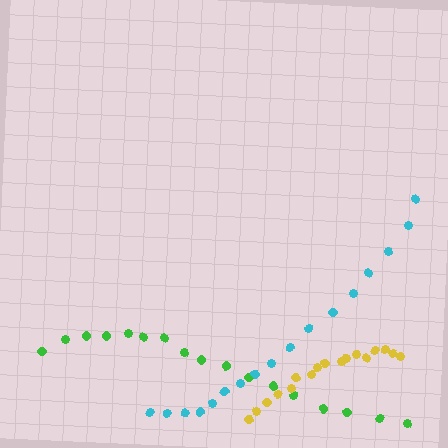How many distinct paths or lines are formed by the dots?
There are 3 distinct paths.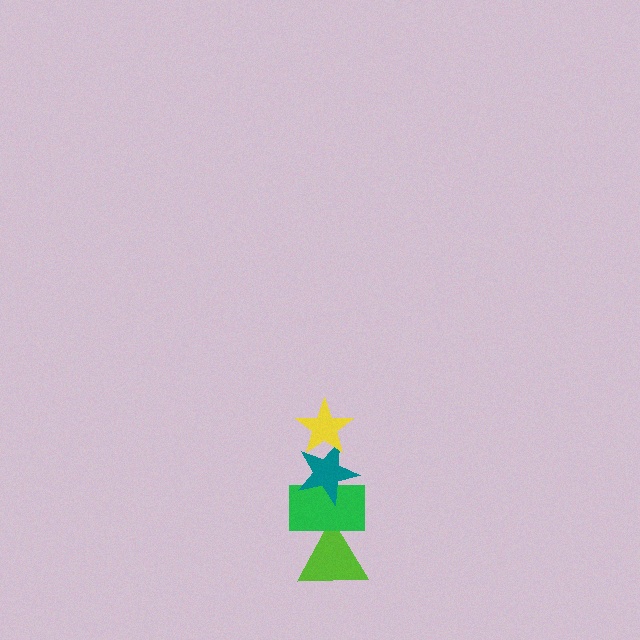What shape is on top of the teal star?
The yellow star is on top of the teal star.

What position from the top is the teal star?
The teal star is 2nd from the top.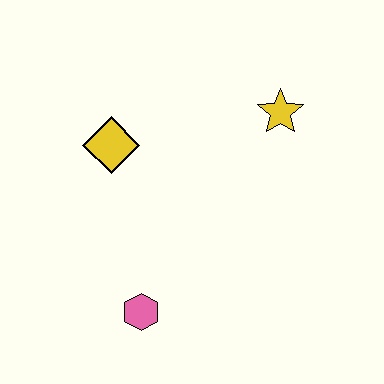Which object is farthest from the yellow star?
The pink hexagon is farthest from the yellow star.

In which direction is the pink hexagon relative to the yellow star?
The pink hexagon is below the yellow star.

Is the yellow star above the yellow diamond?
Yes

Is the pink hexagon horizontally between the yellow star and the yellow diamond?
Yes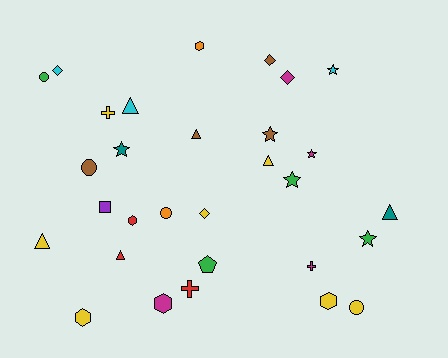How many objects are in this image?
There are 30 objects.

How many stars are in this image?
There are 6 stars.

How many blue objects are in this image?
There are no blue objects.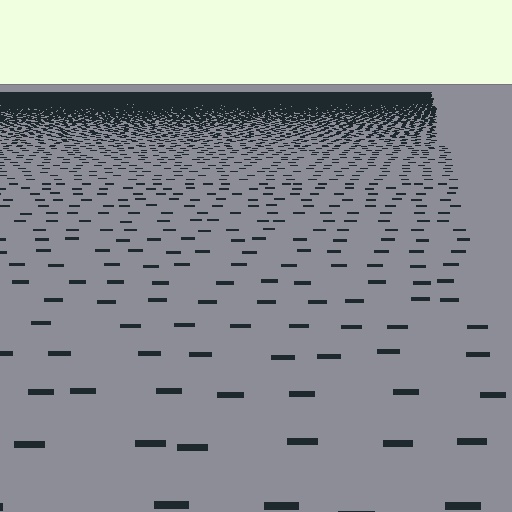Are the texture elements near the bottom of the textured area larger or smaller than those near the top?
Larger. Near the bottom, elements are closer to the viewer and appear at a bigger on-screen size.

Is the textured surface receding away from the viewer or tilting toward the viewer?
The surface is receding away from the viewer. Texture elements get smaller and denser toward the top.